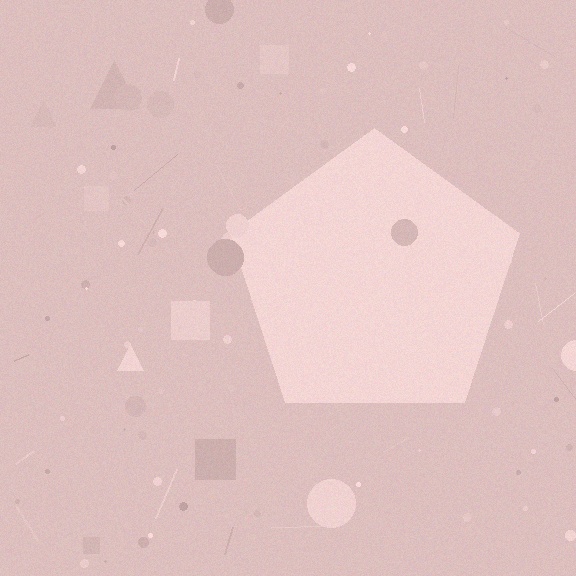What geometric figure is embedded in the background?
A pentagon is embedded in the background.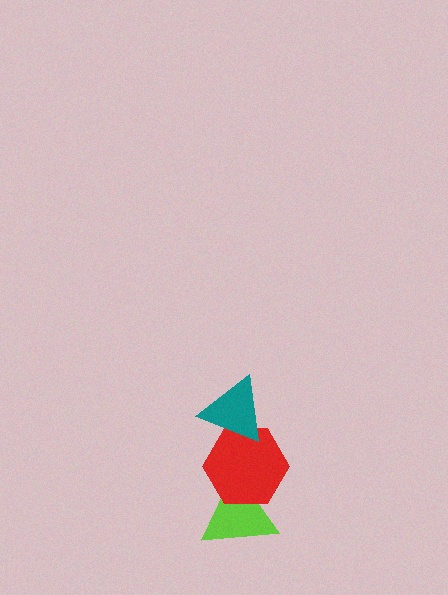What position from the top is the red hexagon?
The red hexagon is 2nd from the top.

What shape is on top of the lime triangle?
The red hexagon is on top of the lime triangle.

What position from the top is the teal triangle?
The teal triangle is 1st from the top.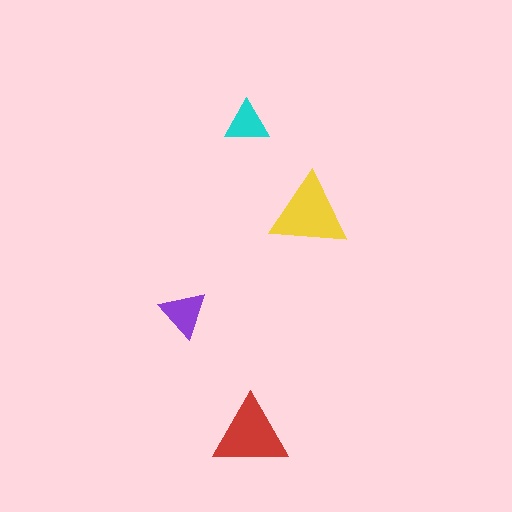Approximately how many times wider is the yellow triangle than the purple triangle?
About 1.5 times wider.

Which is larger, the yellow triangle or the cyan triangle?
The yellow one.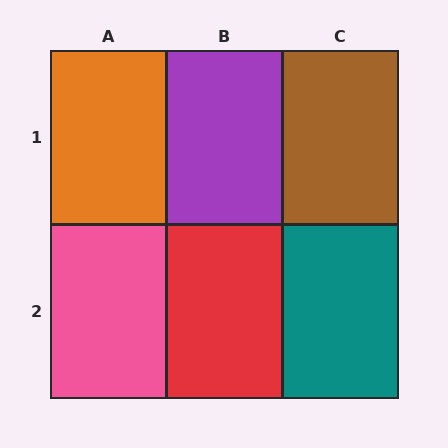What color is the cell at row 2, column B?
Red.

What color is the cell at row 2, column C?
Teal.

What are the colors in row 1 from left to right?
Orange, purple, brown.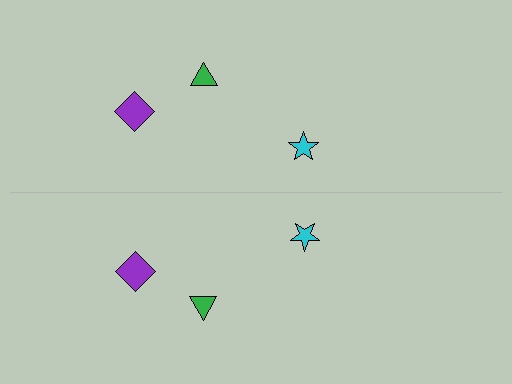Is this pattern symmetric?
Yes, this pattern has bilateral (reflection) symmetry.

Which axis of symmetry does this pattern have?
The pattern has a horizontal axis of symmetry running through the center of the image.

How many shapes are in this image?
There are 6 shapes in this image.